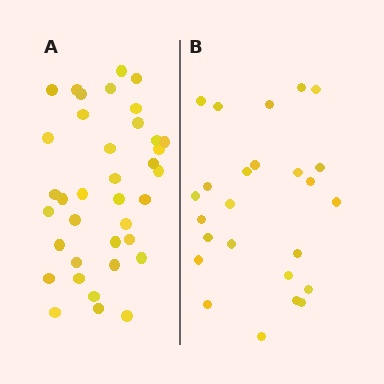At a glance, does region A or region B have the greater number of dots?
Region A (the left region) has more dots.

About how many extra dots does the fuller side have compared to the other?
Region A has roughly 12 or so more dots than region B.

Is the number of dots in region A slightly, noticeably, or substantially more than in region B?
Region A has substantially more. The ratio is roughly 1.5 to 1.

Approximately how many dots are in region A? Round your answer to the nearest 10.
About 40 dots. (The exact count is 37, which rounds to 40.)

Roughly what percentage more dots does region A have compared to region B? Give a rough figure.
About 50% more.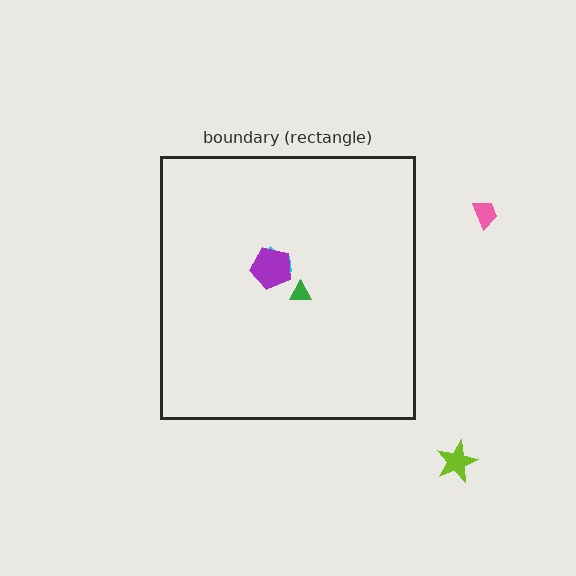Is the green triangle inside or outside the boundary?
Inside.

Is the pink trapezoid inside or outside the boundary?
Outside.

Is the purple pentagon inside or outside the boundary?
Inside.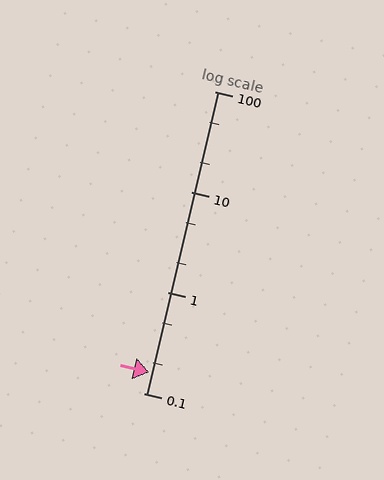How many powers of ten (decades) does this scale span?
The scale spans 3 decades, from 0.1 to 100.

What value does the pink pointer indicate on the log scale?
The pointer indicates approximately 0.16.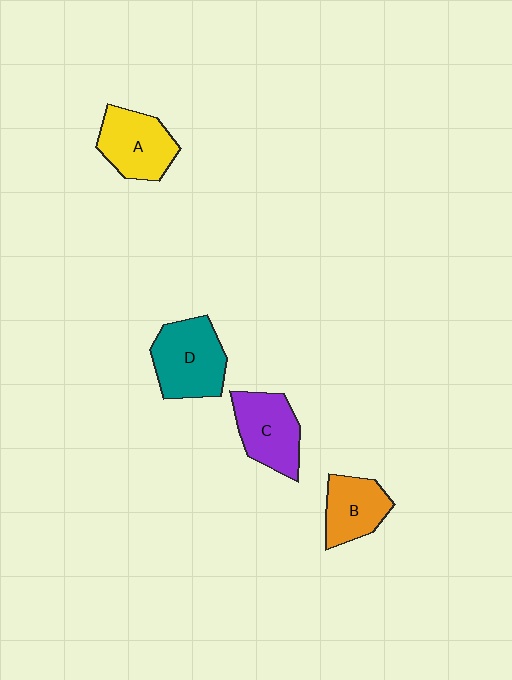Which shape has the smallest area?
Shape B (orange).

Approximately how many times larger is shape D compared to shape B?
Approximately 1.4 times.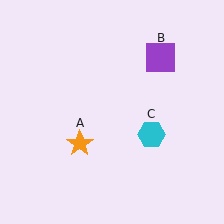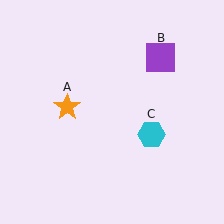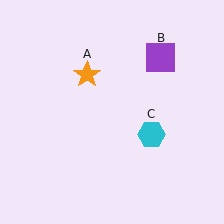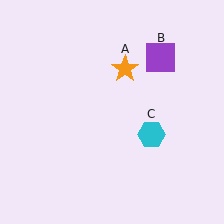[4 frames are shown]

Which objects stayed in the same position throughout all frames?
Purple square (object B) and cyan hexagon (object C) remained stationary.